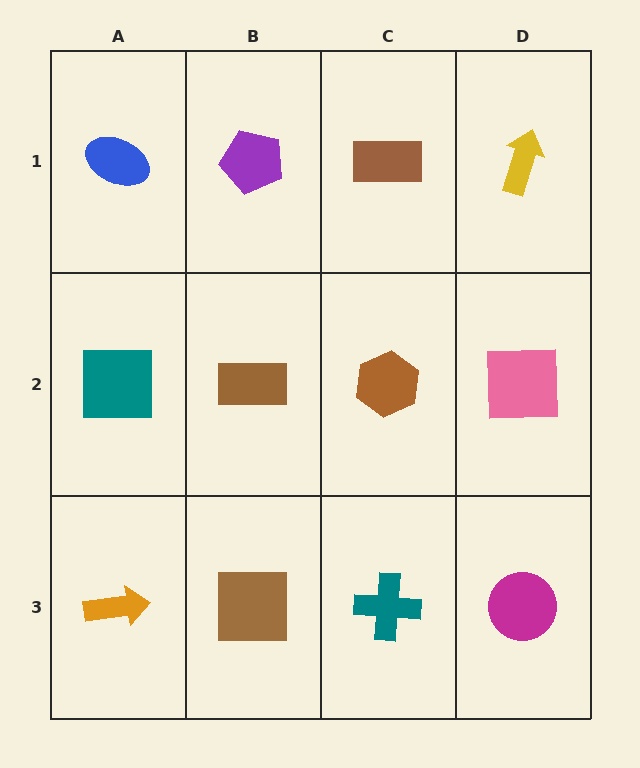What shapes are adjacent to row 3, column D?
A pink square (row 2, column D), a teal cross (row 3, column C).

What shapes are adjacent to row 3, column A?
A teal square (row 2, column A), a brown square (row 3, column B).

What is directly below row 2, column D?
A magenta circle.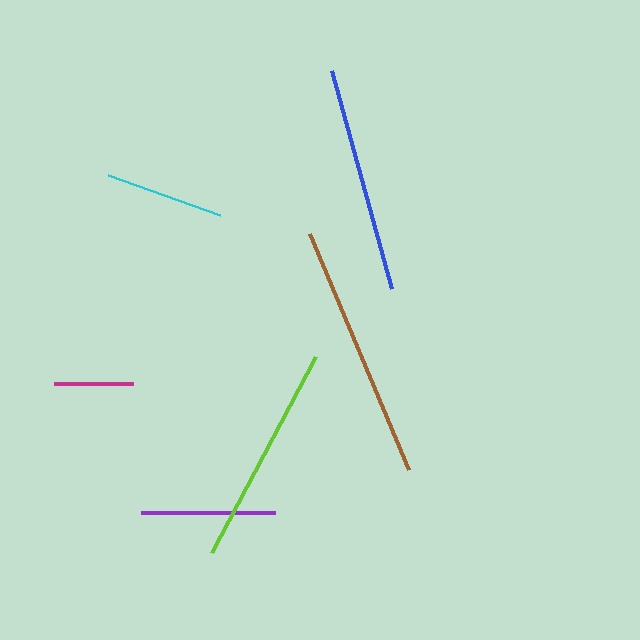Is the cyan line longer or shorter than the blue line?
The blue line is longer than the cyan line.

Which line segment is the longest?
The brown line is the longest at approximately 256 pixels.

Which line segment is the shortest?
The magenta line is the shortest at approximately 79 pixels.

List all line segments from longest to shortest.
From longest to shortest: brown, blue, lime, purple, cyan, magenta.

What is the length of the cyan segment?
The cyan segment is approximately 119 pixels long.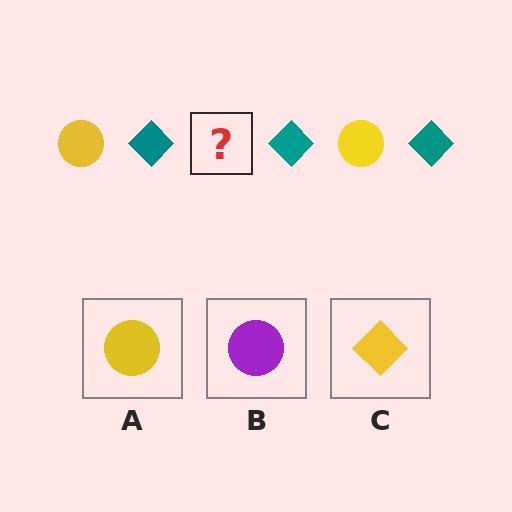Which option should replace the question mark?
Option A.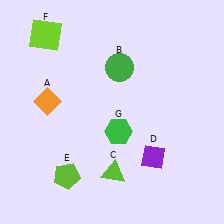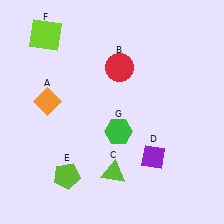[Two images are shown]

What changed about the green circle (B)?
In Image 1, B is green. In Image 2, it changed to red.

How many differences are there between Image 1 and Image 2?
There is 1 difference between the two images.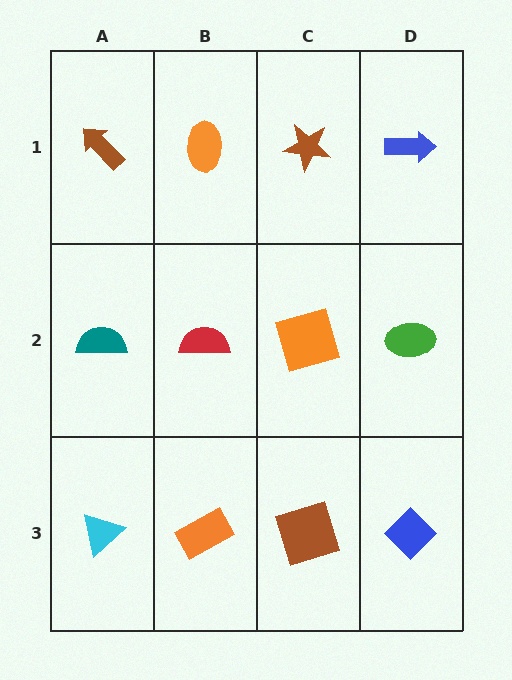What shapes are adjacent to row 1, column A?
A teal semicircle (row 2, column A), an orange ellipse (row 1, column B).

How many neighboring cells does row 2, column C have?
4.